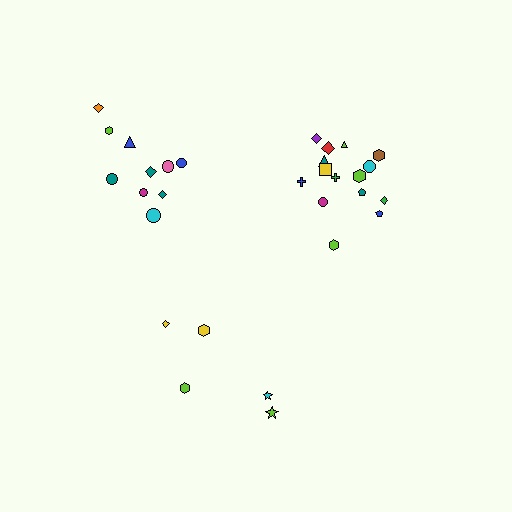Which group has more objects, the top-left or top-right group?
The top-right group.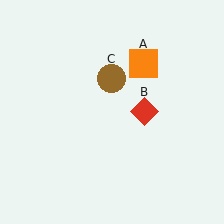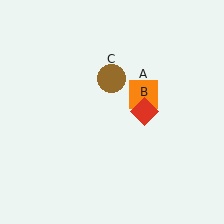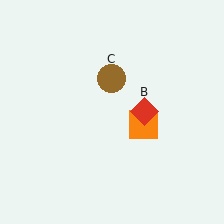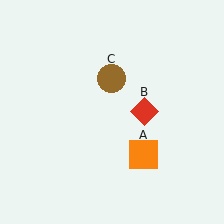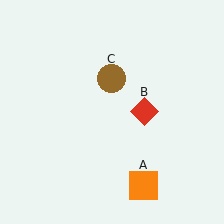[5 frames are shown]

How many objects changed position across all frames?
1 object changed position: orange square (object A).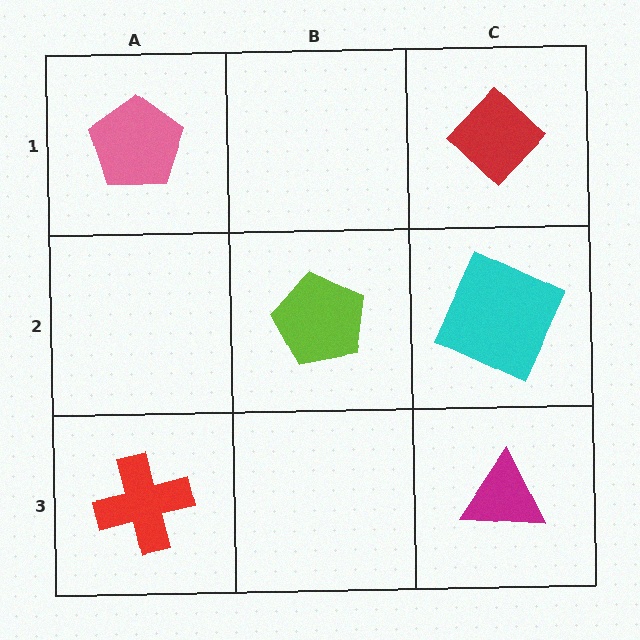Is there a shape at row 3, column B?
No, that cell is empty.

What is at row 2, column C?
A cyan square.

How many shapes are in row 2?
2 shapes.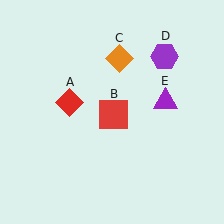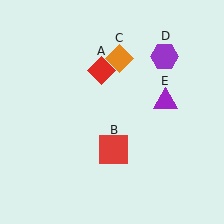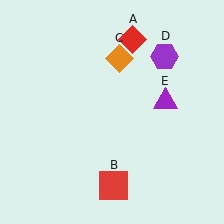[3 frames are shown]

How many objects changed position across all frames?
2 objects changed position: red diamond (object A), red square (object B).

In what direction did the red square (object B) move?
The red square (object B) moved down.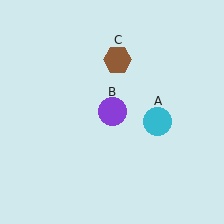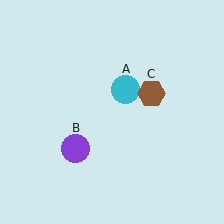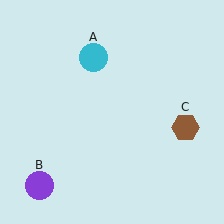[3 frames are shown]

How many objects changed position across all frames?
3 objects changed position: cyan circle (object A), purple circle (object B), brown hexagon (object C).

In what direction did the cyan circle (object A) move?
The cyan circle (object A) moved up and to the left.